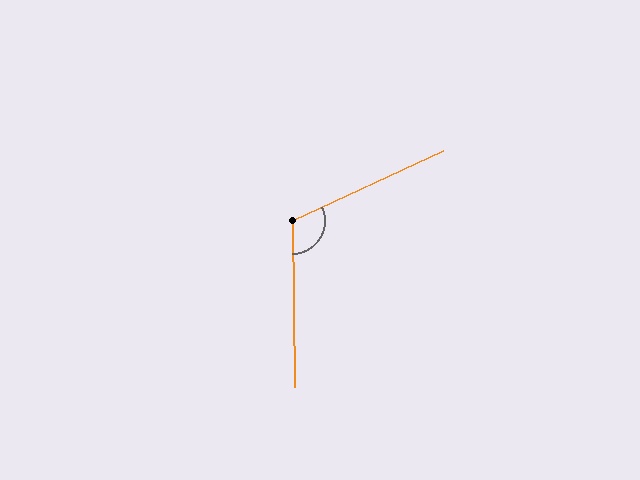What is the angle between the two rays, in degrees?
Approximately 114 degrees.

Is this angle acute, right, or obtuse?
It is obtuse.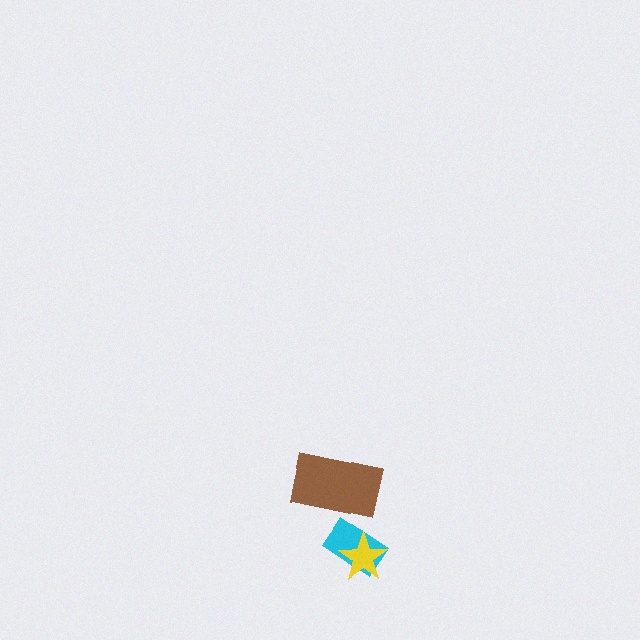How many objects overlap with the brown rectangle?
0 objects overlap with the brown rectangle.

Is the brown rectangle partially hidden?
No, no other shape covers it.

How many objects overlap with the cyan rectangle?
1 object overlaps with the cyan rectangle.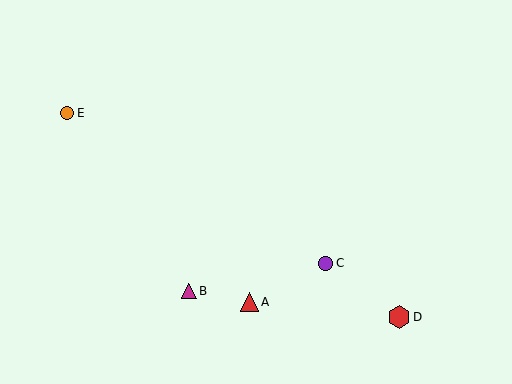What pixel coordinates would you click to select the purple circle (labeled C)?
Click at (326, 263) to select the purple circle C.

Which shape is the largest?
The red hexagon (labeled D) is the largest.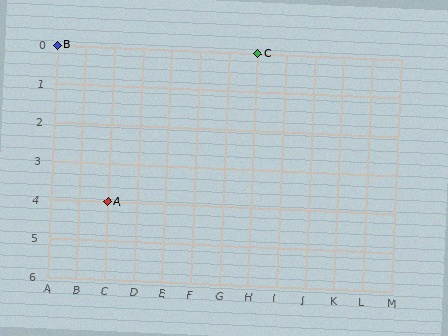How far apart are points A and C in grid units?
Points A and C are 5 columns and 4 rows apart (about 6.4 grid units diagonally).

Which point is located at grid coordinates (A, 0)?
Point B is at (A, 0).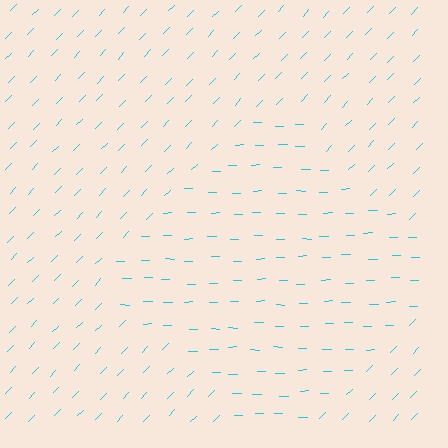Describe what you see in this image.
The image is filled with small cyan line segments. A diamond region in the image has lines oriented differently from the surrounding lines, creating a visible texture boundary.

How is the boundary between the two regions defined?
The boundary is defined purely by a change in line orientation (approximately 45 degrees difference). All lines are the same color and thickness.